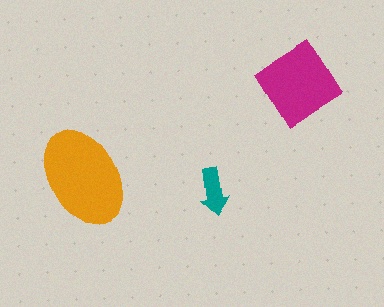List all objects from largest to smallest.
The orange ellipse, the magenta diamond, the teal arrow.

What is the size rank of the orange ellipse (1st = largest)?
1st.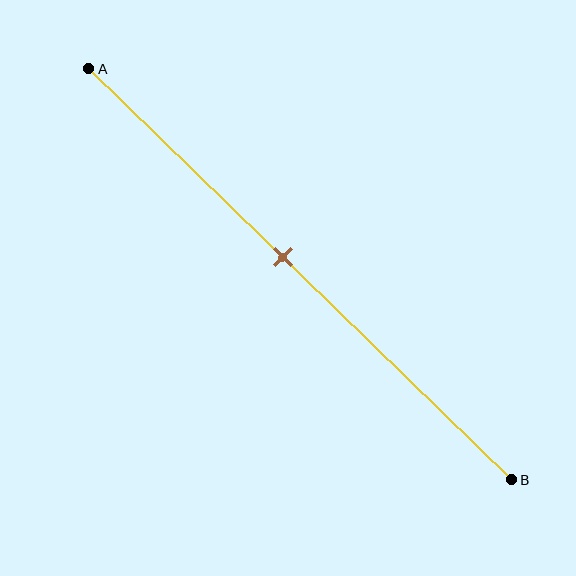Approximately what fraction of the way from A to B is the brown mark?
The brown mark is approximately 45% of the way from A to B.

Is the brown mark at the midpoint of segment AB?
No, the mark is at about 45% from A, not at the 50% midpoint.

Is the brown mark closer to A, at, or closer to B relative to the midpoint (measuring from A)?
The brown mark is closer to point A than the midpoint of segment AB.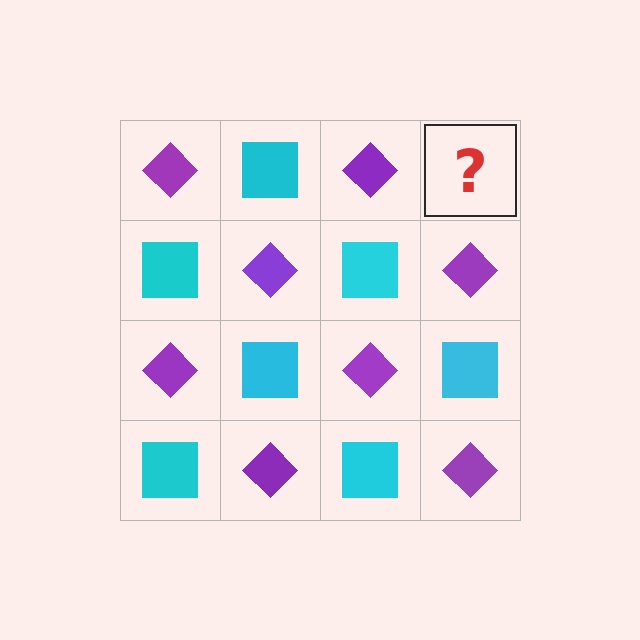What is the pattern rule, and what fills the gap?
The rule is that it alternates purple diamond and cyan square in a checkerboard pattern. The gap should be filled with a cyan square.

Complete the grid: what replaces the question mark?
The question mark should be replaced with a cyan square.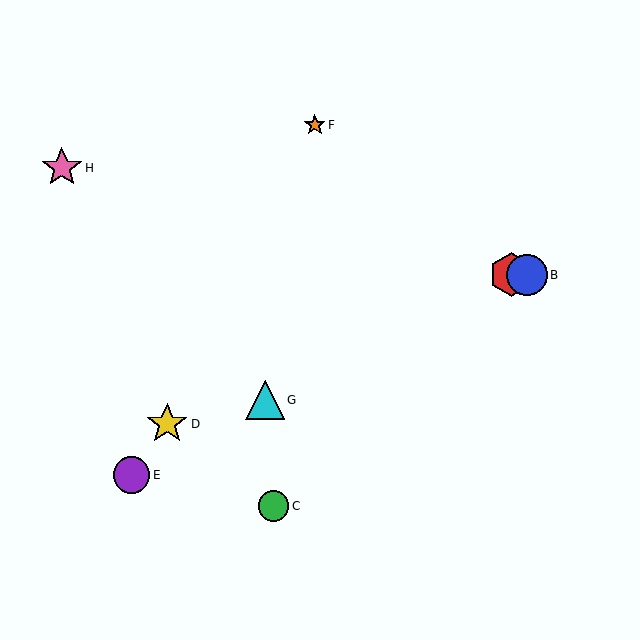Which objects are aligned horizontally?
Objects A, B are aligned horizontally.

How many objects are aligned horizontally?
2 objects (A, B) are aligned horizontally.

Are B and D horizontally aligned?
No, B is at y≈275 and D is at y≈424.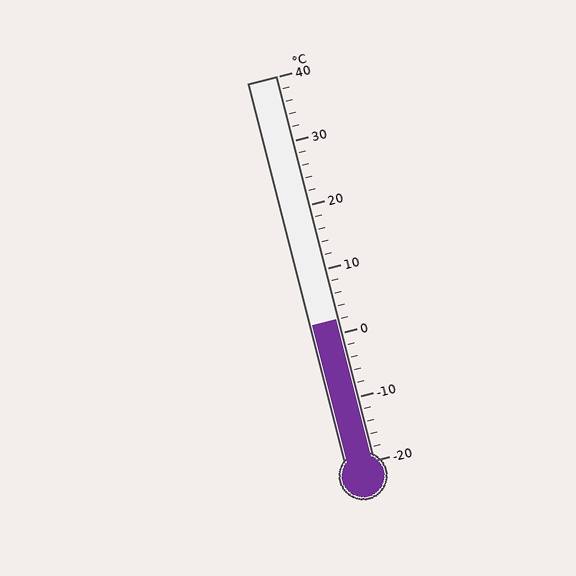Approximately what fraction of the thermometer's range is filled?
The thermometer is filled to approximately 35% of its range.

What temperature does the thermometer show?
The thermometer shows approximately 2°C.